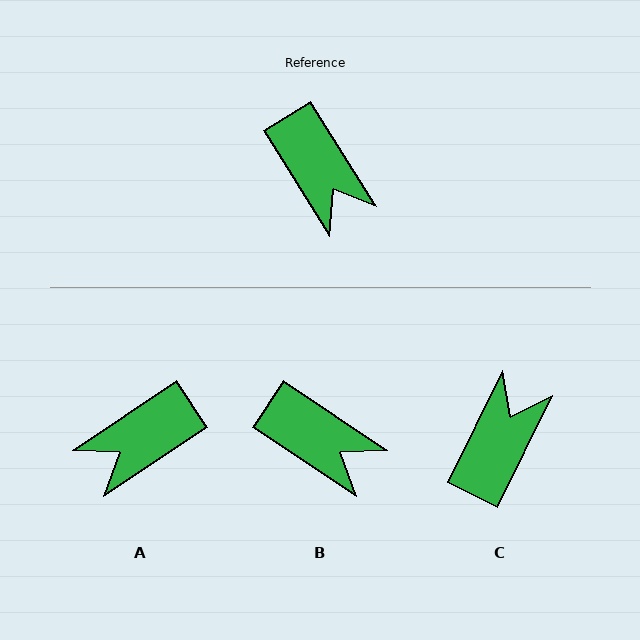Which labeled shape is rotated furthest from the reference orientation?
C, about 122 degrees away.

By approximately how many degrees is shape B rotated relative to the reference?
Approximately 24 degrees counter-clockwise.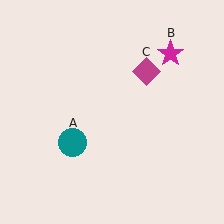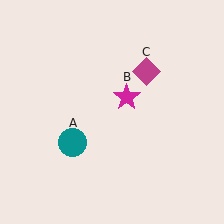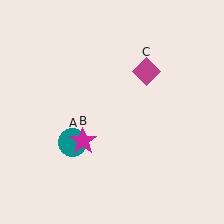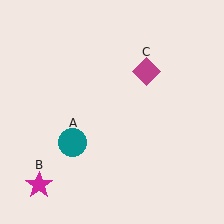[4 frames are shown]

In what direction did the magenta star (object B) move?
The magenta star (object B) moved down and to the left.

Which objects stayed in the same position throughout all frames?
Teal circle (object A) and magenta diamond (object C) remained stationary.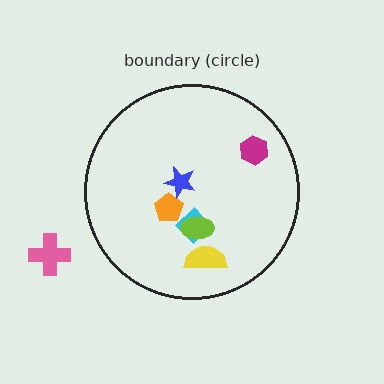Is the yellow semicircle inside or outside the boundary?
Inside.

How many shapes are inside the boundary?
6 inside, 1 outside.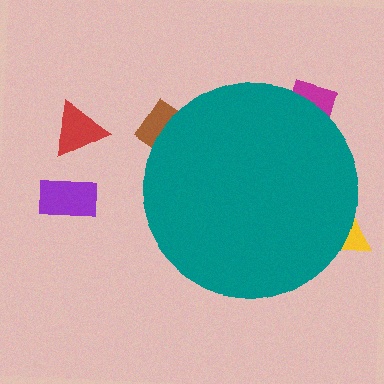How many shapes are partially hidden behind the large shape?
3 shapes are partially hidden.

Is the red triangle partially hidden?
No, the red triangle is fully visible.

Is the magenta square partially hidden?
Yes, the magenta square is partially hidden behind the teal circle.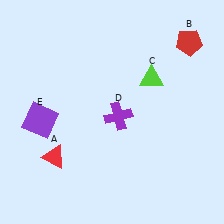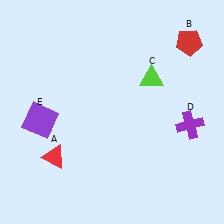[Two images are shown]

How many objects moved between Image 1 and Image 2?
1 object moved between the two images.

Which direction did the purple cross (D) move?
The purple cross (D) moved right.